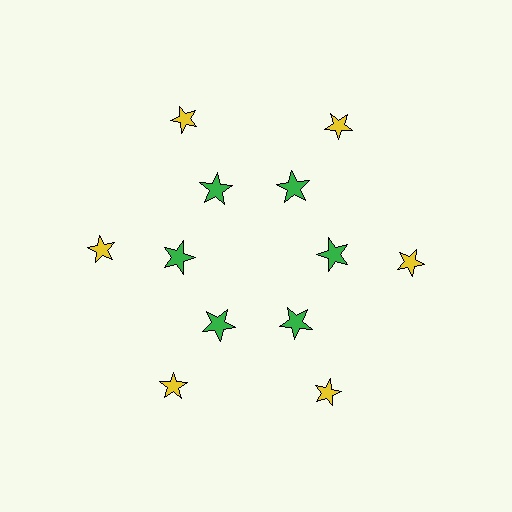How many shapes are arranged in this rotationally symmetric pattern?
There are 12 shapes, arranged in 6 groups of 2.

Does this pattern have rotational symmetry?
Yes, this pattern has 6-fold rotational symmetry. It looks the same after rotating 60 degrees around the center.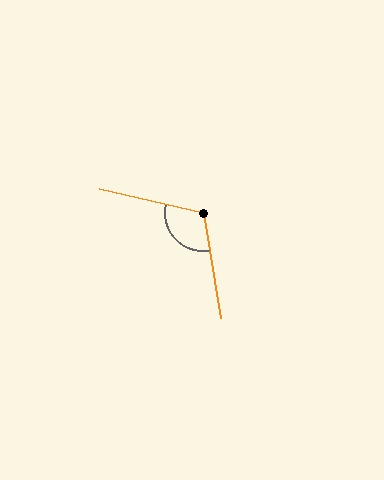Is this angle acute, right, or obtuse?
It is obtuse.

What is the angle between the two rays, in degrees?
Approximately 112 degrees.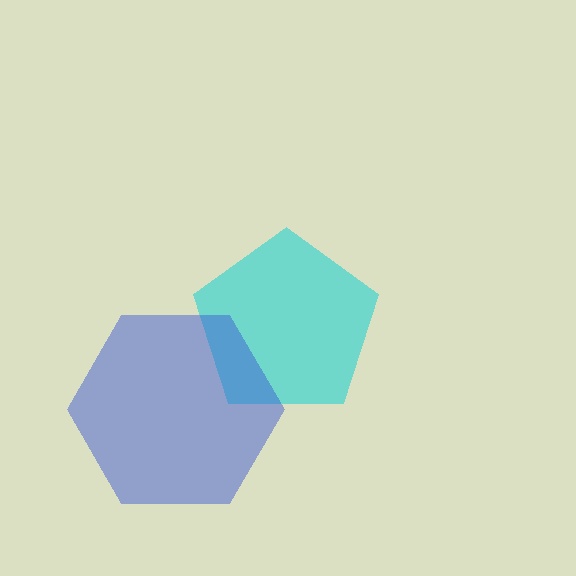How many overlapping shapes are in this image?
There are 2 overlapping shapes in the image.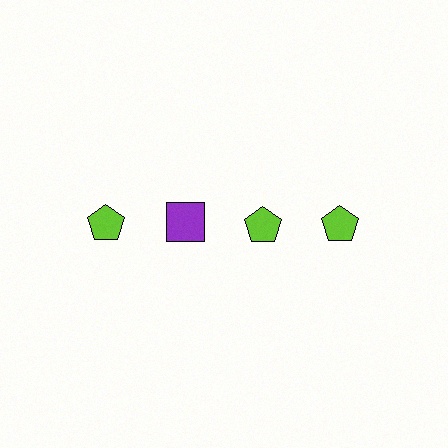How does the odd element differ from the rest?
It differs in both color (purple instead of lime) and shape (square instead of pentagon).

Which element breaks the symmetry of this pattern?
The purple square in the top row, second from left column breaks the symmetry. All other shapes are lime pentagons.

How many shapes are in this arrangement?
There are 4 shapes arranged in a grid pattern.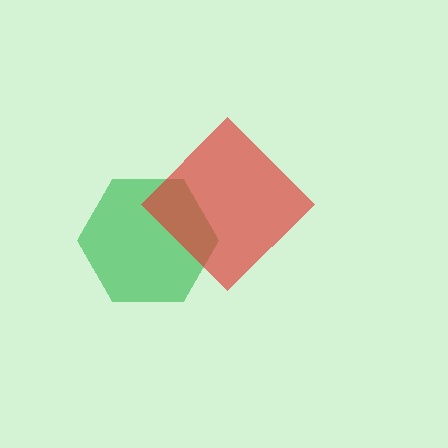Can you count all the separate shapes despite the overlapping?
Yes, there are 2 separate shapes.